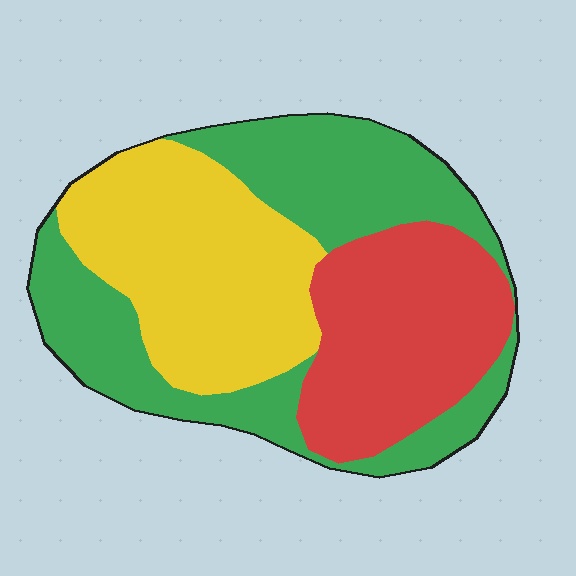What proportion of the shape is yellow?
Yellow takes up about one third (1/3) of the shape.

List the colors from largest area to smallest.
From largest to smallest: green, yellow, red.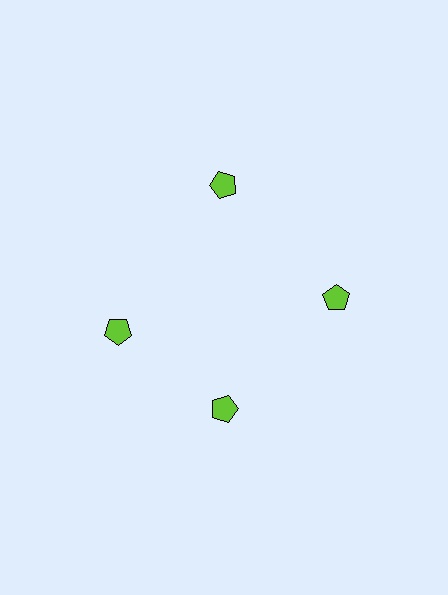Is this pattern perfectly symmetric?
No. The 4 lime pentagons are arranged in a ring, but one element near the 9 o'clock position is rotated out of alignment along the ring, breaking the 4-fold rotational symmetry.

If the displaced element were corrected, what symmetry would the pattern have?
It would have 4-fold rotational symmetry — the pattern would map onto itself every 90 degrees.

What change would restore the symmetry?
The symmetry would be restored by rotating it back into even spacing with its neighbors so that all 4 pentagons sit at equal angles and equal distance from the center.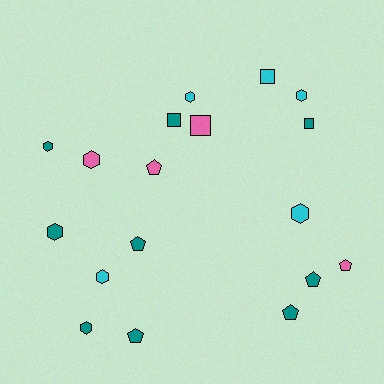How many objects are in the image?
There are 18 objects.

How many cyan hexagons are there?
There are 4 cyan hexagons.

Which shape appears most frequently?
Hexagon, with 8 objects.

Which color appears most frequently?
Teal, with 9 objects.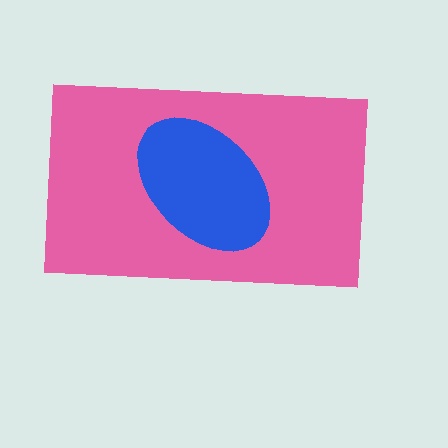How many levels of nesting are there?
2.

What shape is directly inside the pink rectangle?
The blue ellipse.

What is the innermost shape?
The blue ellipse.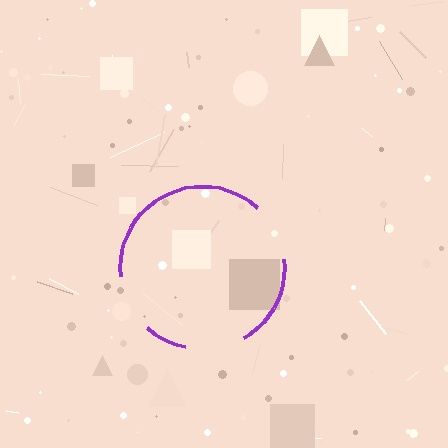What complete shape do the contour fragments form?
The contour fragments form a circle.